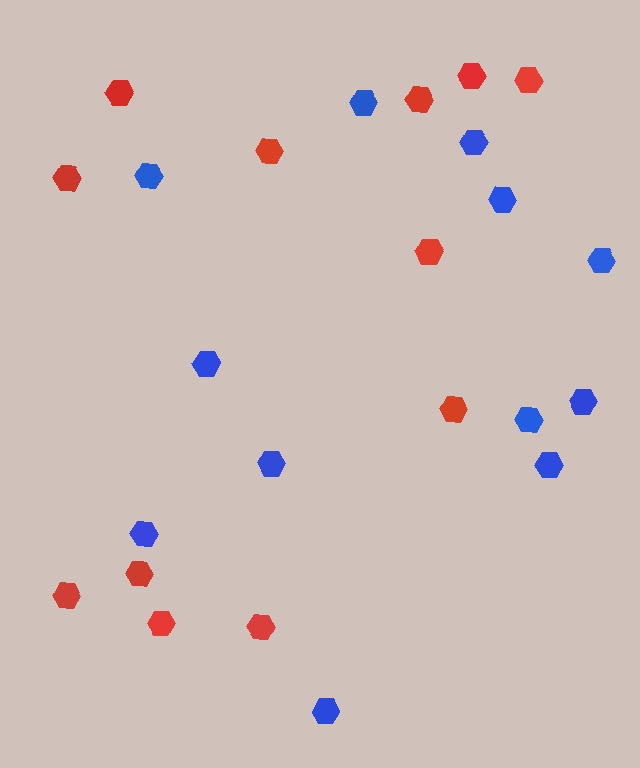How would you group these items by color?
There are 2 groups: one group of red hexagons (12) and one group of blue hexagons (12).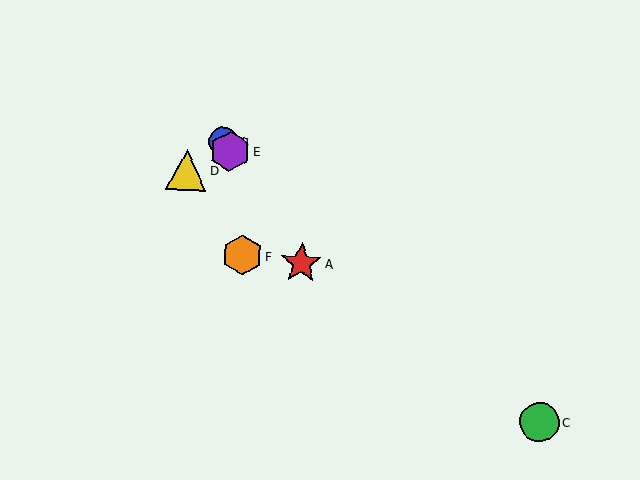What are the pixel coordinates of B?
Object B is at (223, 141).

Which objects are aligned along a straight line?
Objects A, B, E are aligned along a straight line.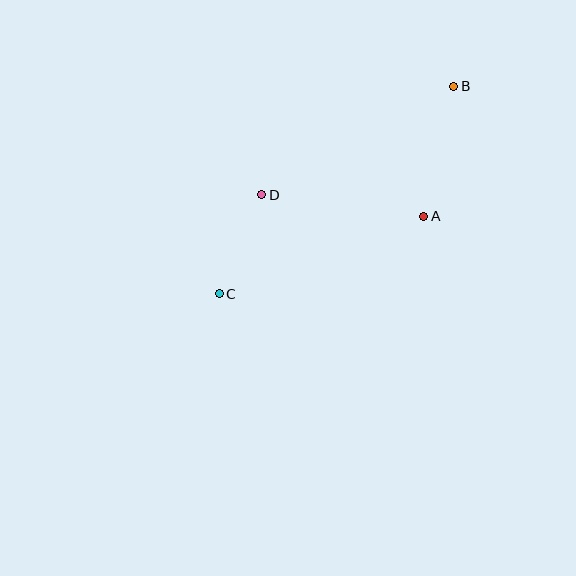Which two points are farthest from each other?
Points B and C are farthest from each other.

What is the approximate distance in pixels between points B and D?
The distance between B and D is approximately 221 pixels.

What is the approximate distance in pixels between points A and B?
The distance between A and B is approximately 133 pixels.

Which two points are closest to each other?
Points C and D are closest to each other.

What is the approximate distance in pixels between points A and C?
The distance between A and C is approximately 219 pixels.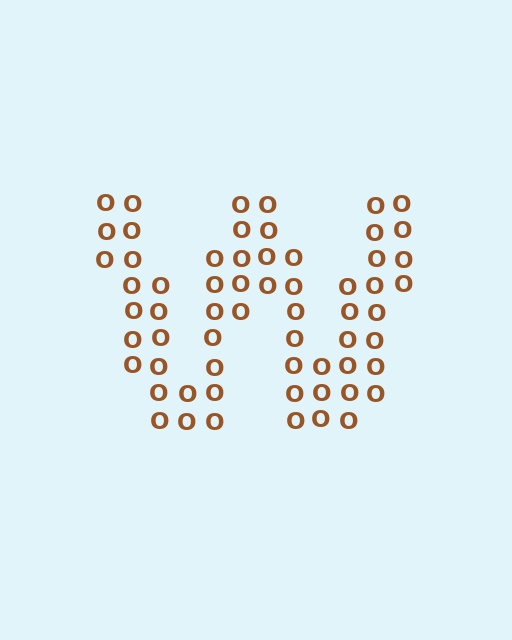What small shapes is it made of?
It is made of small letter O's.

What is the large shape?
The large shape is the letter W.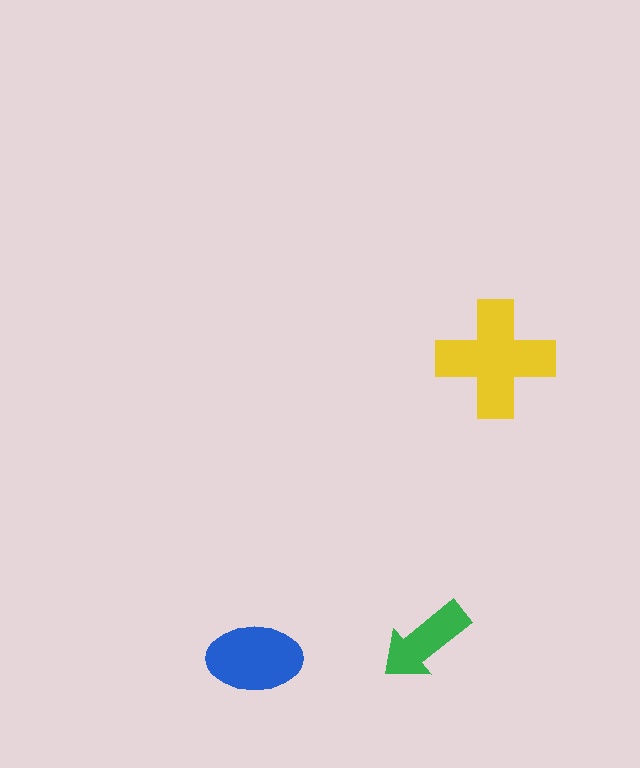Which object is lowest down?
The blue ellipse is bottommost.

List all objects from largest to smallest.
The yellow cross, the blue ellipse, the green arrow.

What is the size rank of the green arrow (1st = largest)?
3rd.